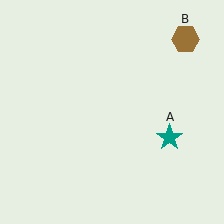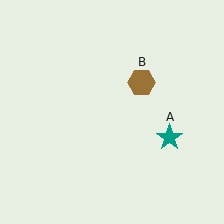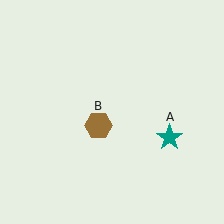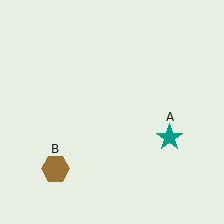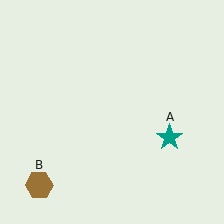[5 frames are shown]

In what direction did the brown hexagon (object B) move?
The brown hexagon (object B) moved down and to the left.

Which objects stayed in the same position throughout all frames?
Teal star (object A) remained stationary.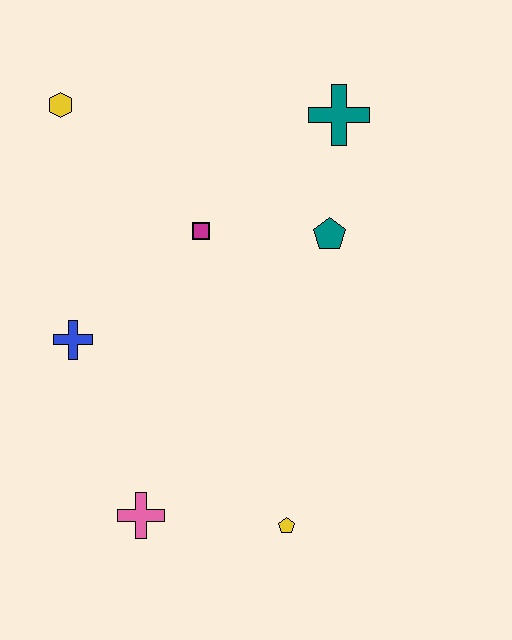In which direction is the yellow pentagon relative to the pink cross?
The yellow pentagon is to the right of the pink cross.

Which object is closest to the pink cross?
The yellow pentagon is closest to the pink cross.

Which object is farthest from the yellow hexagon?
The yellow pentagon is farthest from the yellow hexagon.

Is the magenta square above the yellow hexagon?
No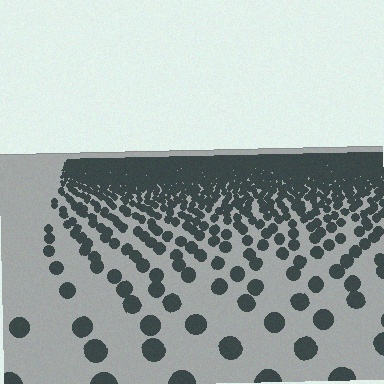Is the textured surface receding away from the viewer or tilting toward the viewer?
The surface is receding away from the viewer. Texture elements get smaller and denser toward the top.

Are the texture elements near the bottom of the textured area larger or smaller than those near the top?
Larger. Near the bottom, elements are closer to the viewer and appear at a bigger on-screen size.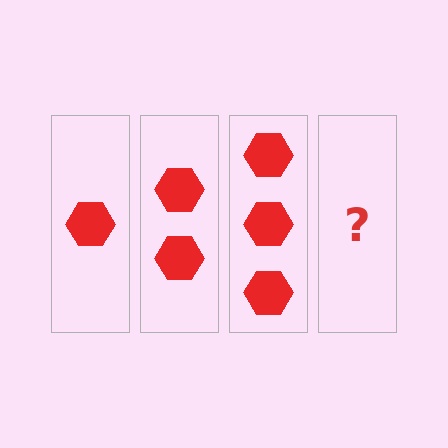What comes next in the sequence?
The next element should be 4 hexagons.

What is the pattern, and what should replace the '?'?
The pattern is that each step adds one more hexagon. The '?' should be 4 hexagons.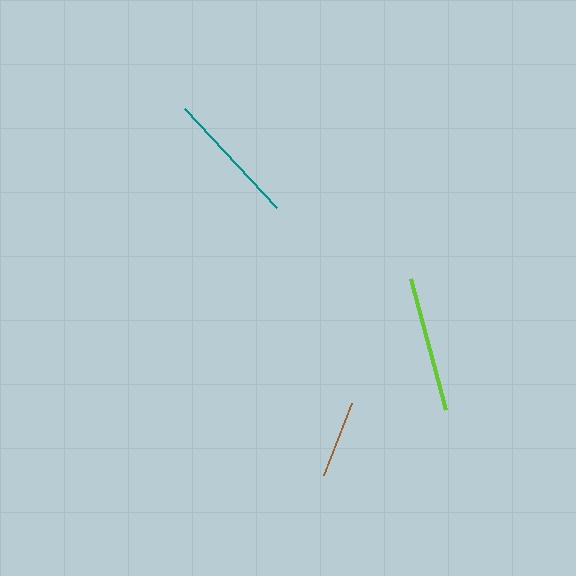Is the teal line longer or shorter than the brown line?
The teal line is longer than the brown line.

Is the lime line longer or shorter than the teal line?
The lime line is longer than the teal line.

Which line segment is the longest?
The lime line is the longest at approximately 135 pixels.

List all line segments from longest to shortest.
From longest to shortest: lime, teal, brown.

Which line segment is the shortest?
The brown line is the shortest at approximately 78 pixels.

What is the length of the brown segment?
The brown segment is approximately 78 pixels long.